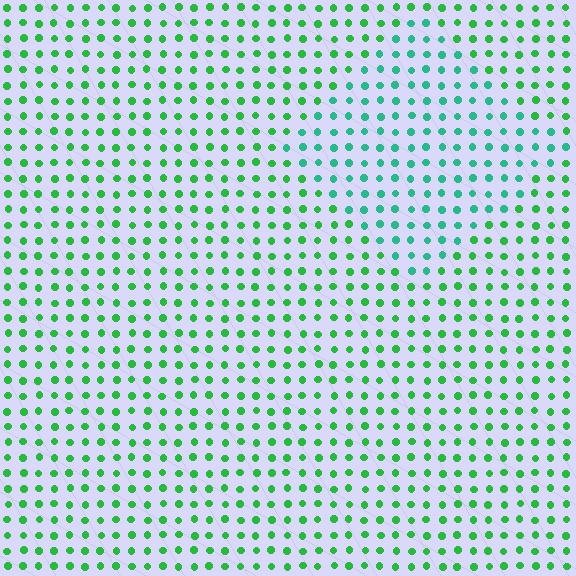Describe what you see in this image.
The image is filled with small green elements in a uniform arrangement. A diamond-shaped region is visible where the elements are tinted to a slightly different hue, forming a subtle color boundary.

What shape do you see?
I see a diamond.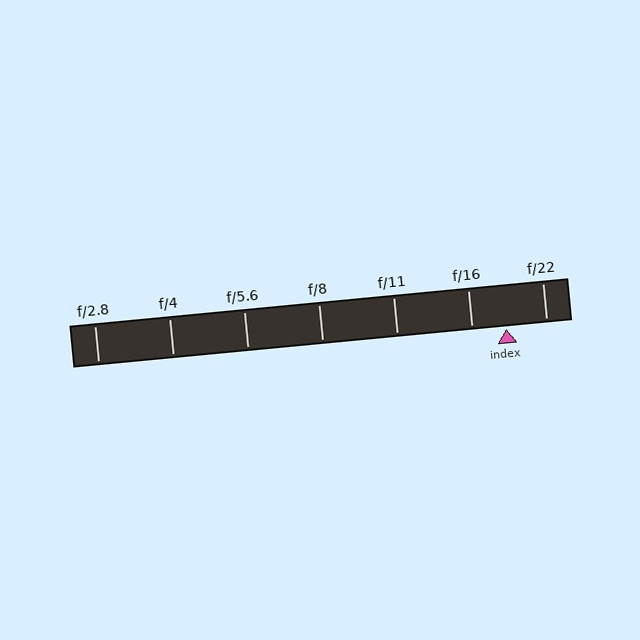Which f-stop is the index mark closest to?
The index mark is closest to f/16.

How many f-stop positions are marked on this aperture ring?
There are 7 f-stop positions marked.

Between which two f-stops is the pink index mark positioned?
The index mark is between f/16 and f/22.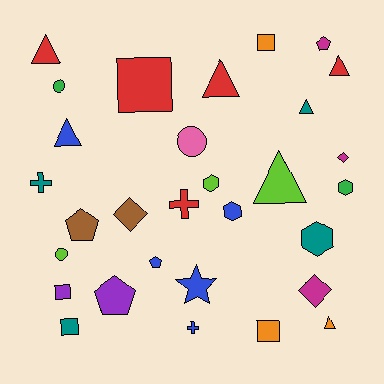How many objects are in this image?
There are 30 objects.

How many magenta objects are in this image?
There are 3 magenta objects.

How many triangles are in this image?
There are 7 triangles.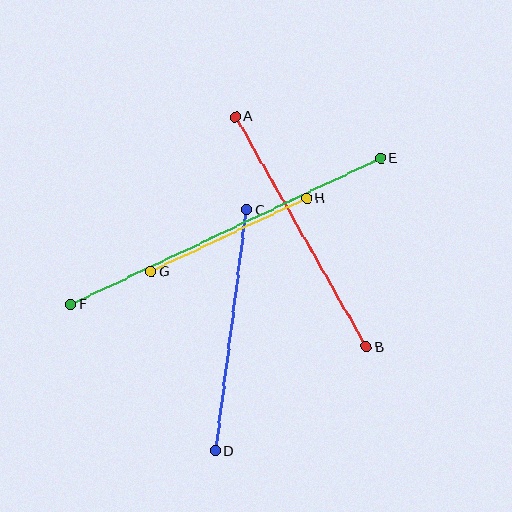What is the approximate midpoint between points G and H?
The midpoint is at approximately (229, 235) pixels.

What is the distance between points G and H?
The distance is approximately 172 pixels.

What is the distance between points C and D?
The distance is approximately 243 pixels.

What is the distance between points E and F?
The distance is approximately 342 pixels.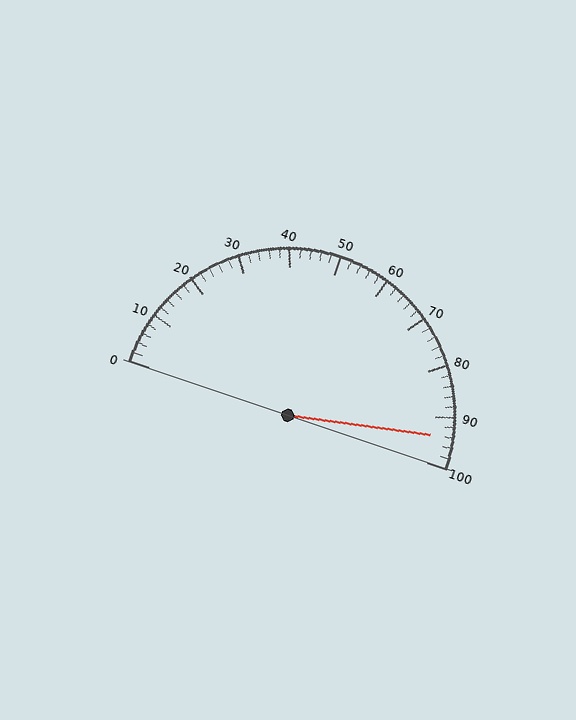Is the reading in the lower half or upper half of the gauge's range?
The reading is in the upper half of the range (0 to 100).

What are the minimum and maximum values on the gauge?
The gauge ranges from 0 to 100.